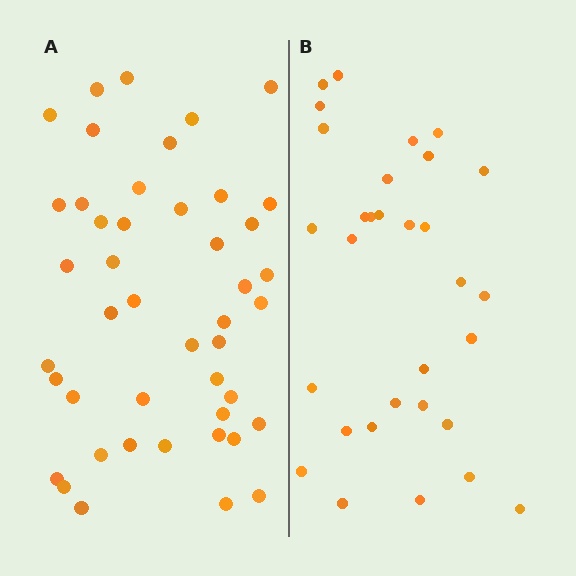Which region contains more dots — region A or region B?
Region A (the left region) has more dots.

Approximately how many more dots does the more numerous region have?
Region A has approximately 15 more dots than region B.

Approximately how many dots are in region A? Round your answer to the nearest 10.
About 40 dots. (The exact count is 45, which rounds to 40.)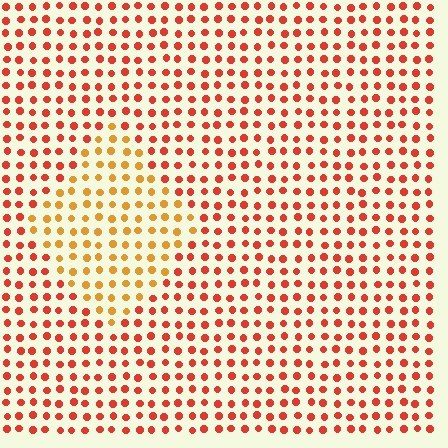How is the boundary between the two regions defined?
The boundary is defined purely by a slight shift in hue (about 33 degrees). Spacing, size, and orientation are identical on both sides.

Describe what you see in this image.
The image is filled with small red elements in a uniform arrangement. A diamond-shaped region is visible where the elements are tinted to a slightly different hue, forming a subtle color boundary.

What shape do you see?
I see a diamond.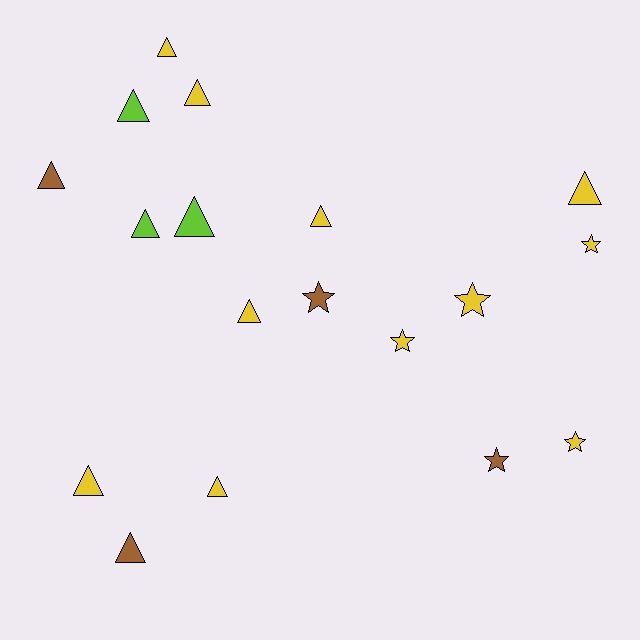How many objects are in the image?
There are 18 objects.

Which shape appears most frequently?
Triangle, with 12 objects.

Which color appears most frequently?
Yellow, with 11 objects.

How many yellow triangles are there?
There are 7 yellow triangles.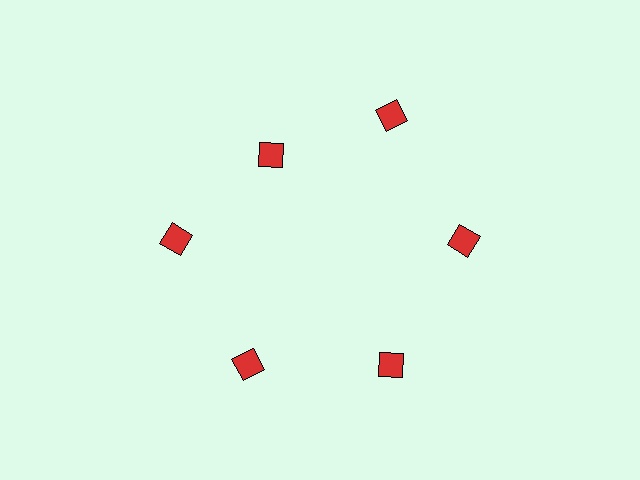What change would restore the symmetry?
The symmetry would be restored by moving it outward, back onto the ring so that all 6 diamonds sit at equal angles and equal distance from the center.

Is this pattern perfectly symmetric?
No. The 6 red diamonds are arranged in a ring, but one element near the 11 o'clock position is pulled inward toward the center, breaking the 6-fold rotational symmetry.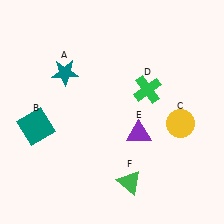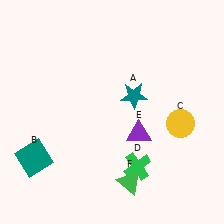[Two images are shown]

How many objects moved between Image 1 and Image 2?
3 objects moved between the two images.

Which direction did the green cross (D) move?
The green cross (D) moved down.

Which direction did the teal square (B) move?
The teal square (B) moved down.